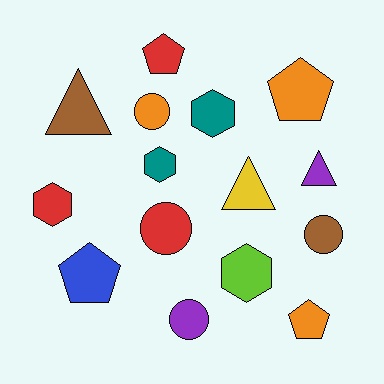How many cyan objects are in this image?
There are no cyan objects.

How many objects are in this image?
There are 15 objects.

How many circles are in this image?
There are 4 circles.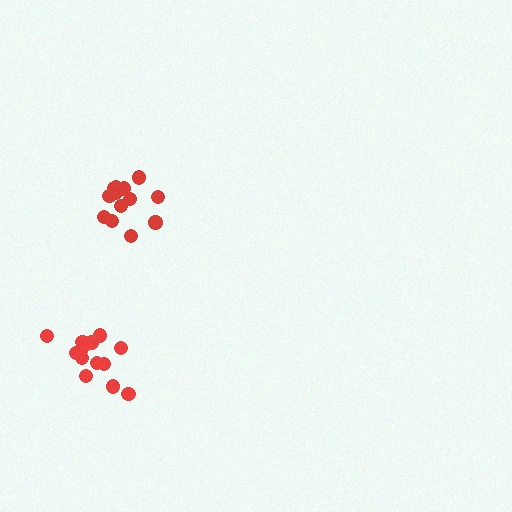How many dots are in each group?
Group 1: 13 dots, Group 2: 13 dots (26 total).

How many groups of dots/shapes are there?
There are 2 groups.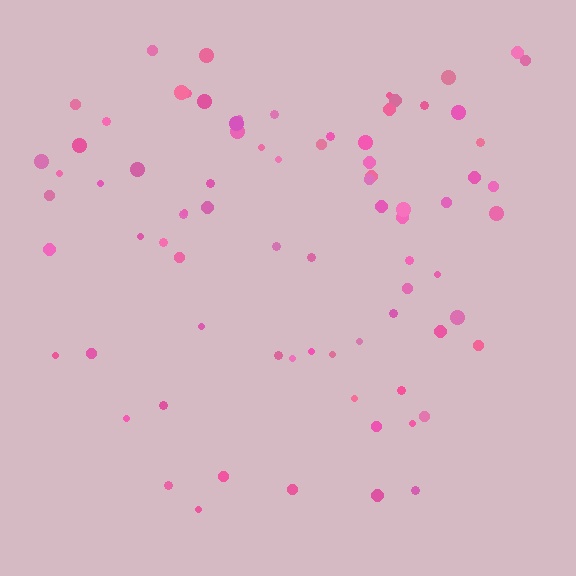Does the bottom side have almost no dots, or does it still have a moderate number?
Still a moderate number, just noticeably fewer than the top.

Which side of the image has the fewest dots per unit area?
The bottom.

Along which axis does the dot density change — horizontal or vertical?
Vertical.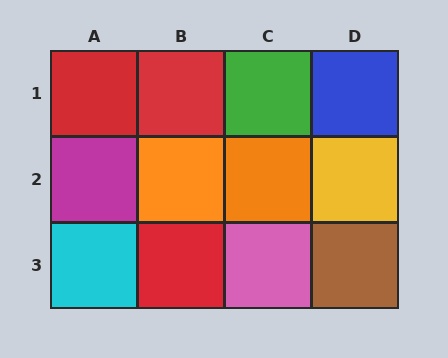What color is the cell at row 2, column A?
Magenta.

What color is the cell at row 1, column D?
Blue.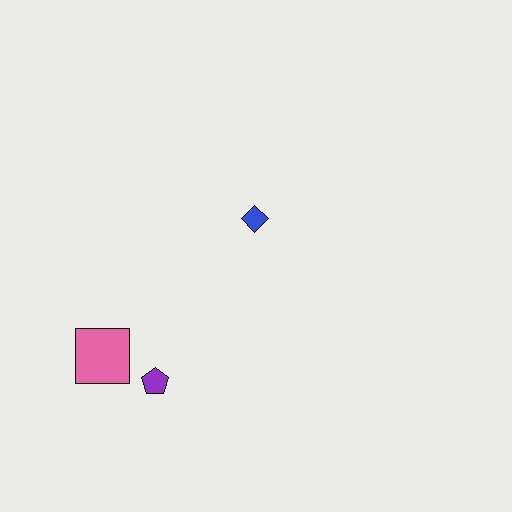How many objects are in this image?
There are 3 objects.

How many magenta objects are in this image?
There are no magenta objects.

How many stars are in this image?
There are no stars.